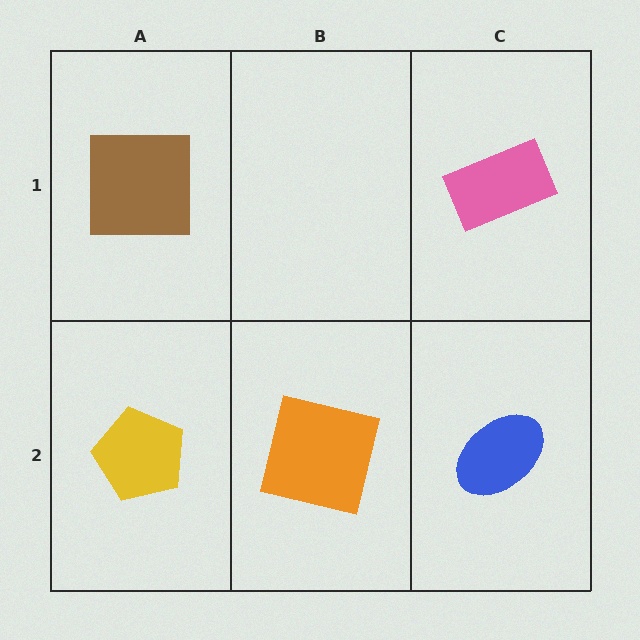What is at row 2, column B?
An orange square.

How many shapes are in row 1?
2 shapes.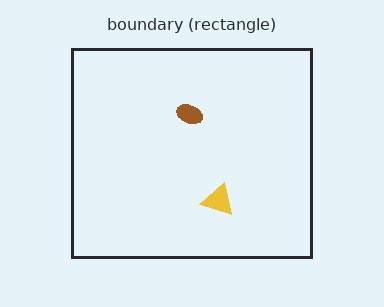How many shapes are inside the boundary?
2 inside, 0 outside.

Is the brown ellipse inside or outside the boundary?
Inside.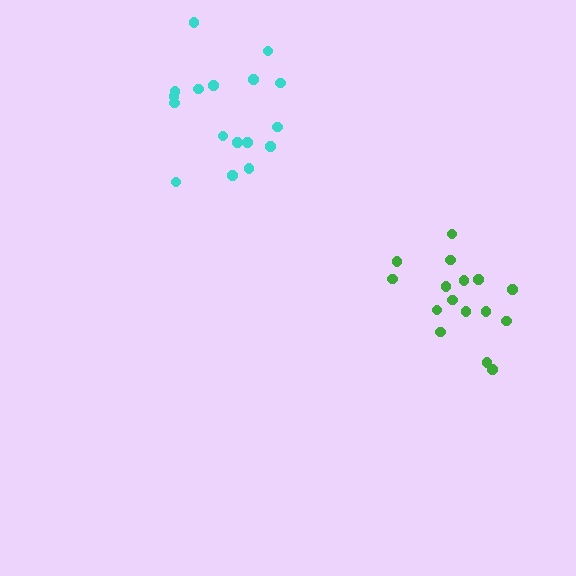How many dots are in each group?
Group 1: 16 dots, Group 2: 17 dots (33 total).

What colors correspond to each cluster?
The clusters are colored: green, cyan.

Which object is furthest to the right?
The green cluster is rightmost.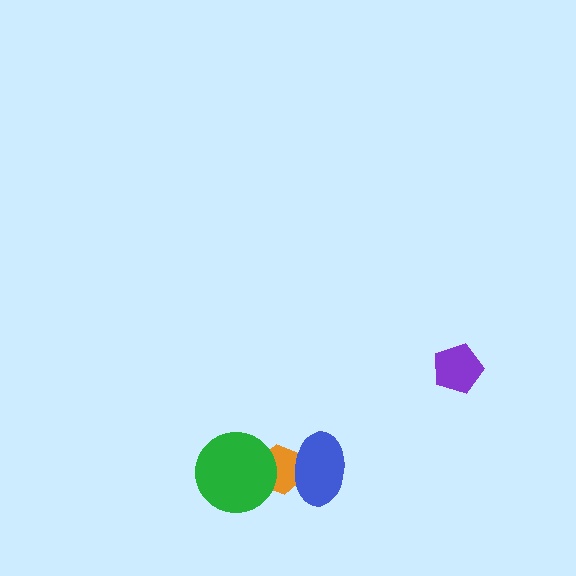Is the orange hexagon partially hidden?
Yes, it is partially covered by another shape.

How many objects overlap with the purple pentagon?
0 objects overlap with the purple pentagon.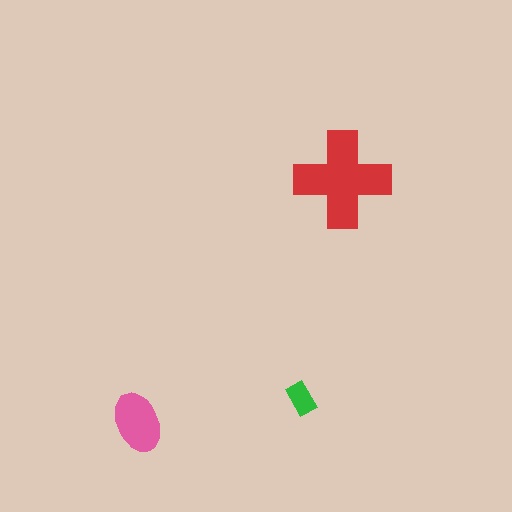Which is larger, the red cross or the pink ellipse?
The red cross.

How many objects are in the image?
There are 3 objects in the image.